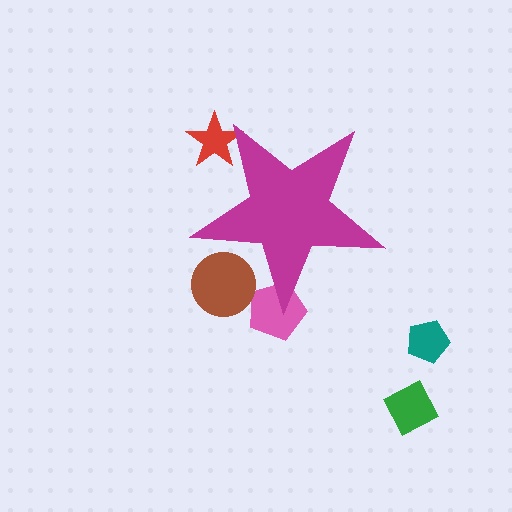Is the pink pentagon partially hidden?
Yes, the pink pentagon is partially hidden behind the magenta star.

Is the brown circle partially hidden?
Yes, the brown circle is partially hidden behind the magenta star.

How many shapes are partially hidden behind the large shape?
3 shapes are partially hidden.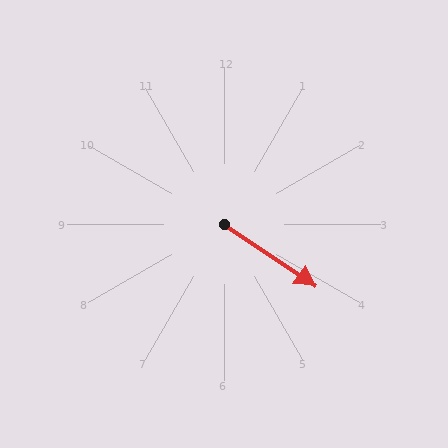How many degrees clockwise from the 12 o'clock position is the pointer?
Approximately 124 degrees.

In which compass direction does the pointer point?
Southeast.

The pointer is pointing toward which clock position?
Roughly 4 o'clock.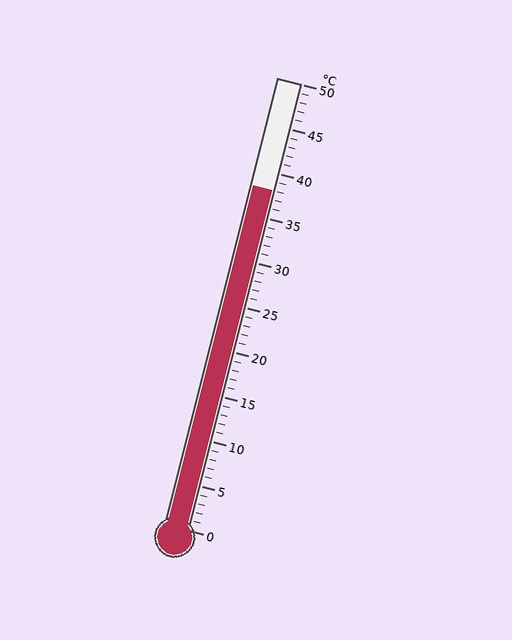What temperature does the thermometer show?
The thermometer shows approximately 38°C.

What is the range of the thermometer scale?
The thermometer scale ranges from 0°C to 50°C.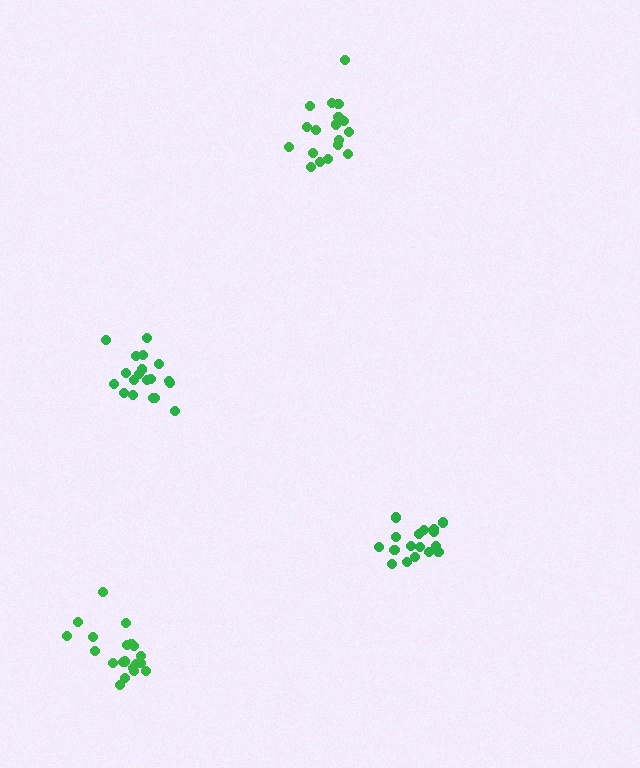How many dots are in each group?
Group 1: 19 dots, Group 2: 20 dots, Group 3: 17 dots, Group 4: 18 dots (74 total).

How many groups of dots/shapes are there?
There are 4 groups.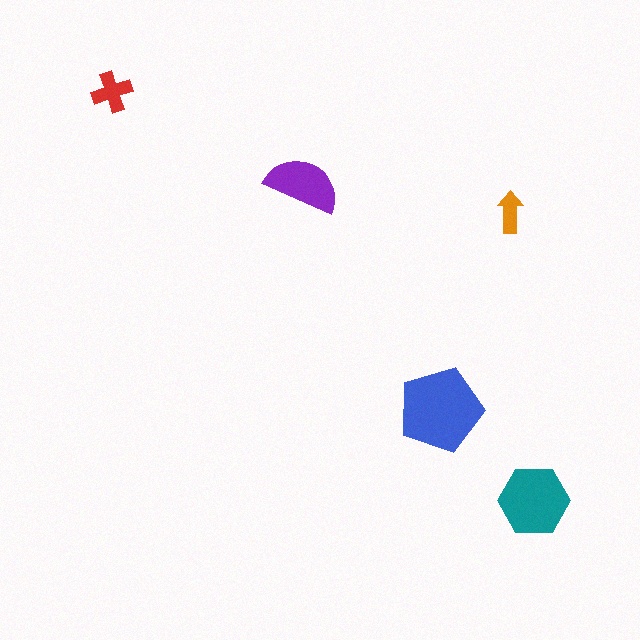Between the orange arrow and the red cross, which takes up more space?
The red cross.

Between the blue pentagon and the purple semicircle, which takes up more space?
The blue pentagon.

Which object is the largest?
The blue pentagon.